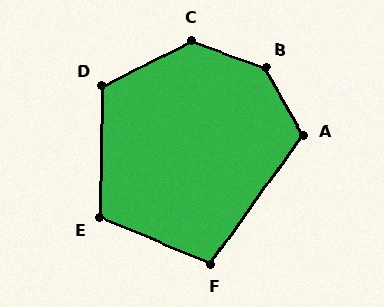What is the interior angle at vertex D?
Approximately 118 degrees (obtuse).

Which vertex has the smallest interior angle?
F, at approximately 103 degrees.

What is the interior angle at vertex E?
Approximately 112 degrees (obtuse).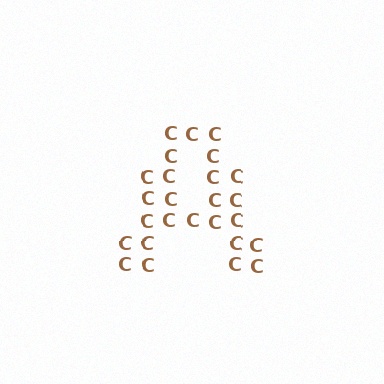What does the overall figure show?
The overall figure shows the letter A.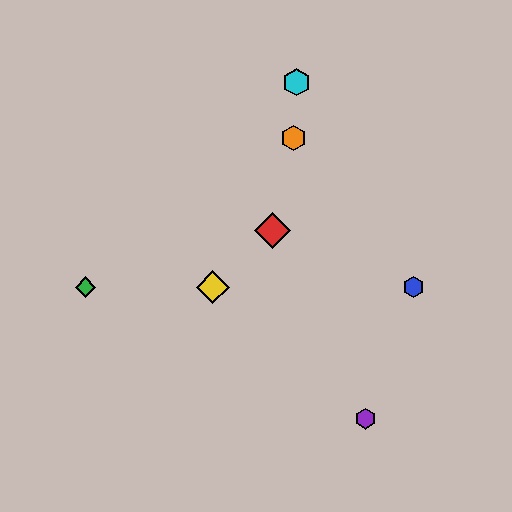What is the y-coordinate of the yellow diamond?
The yellow diamond is at y≈287.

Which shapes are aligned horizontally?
The blue hexagon, the green diamond, the yellow diamond are aligned horizontally.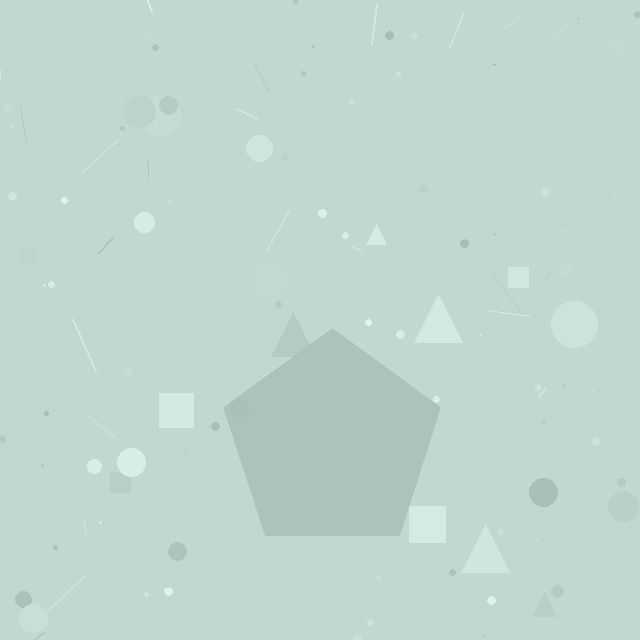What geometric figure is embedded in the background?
A pentagon is embedded in the background.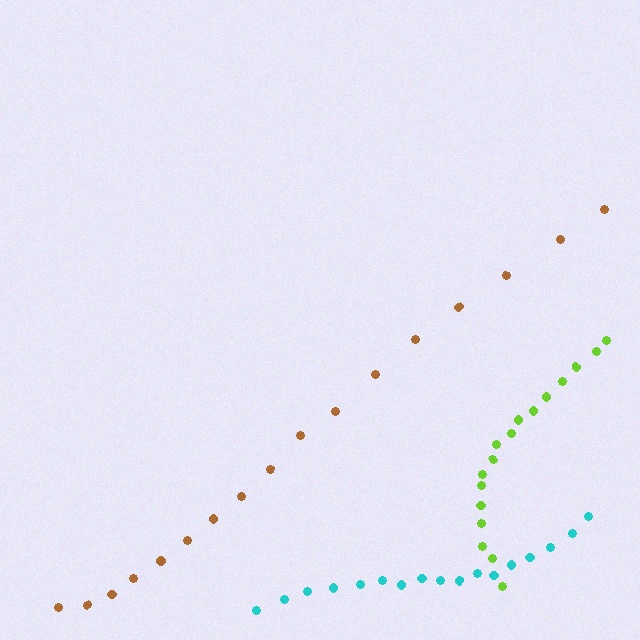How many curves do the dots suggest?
There are 3 distinct paths.